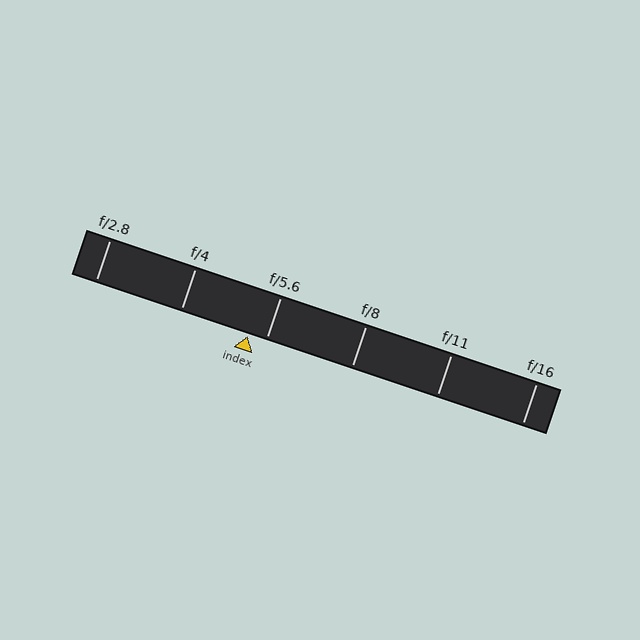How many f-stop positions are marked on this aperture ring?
There are 6 f-stop positions marked.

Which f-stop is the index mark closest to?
The index mark is closest to f/5.6.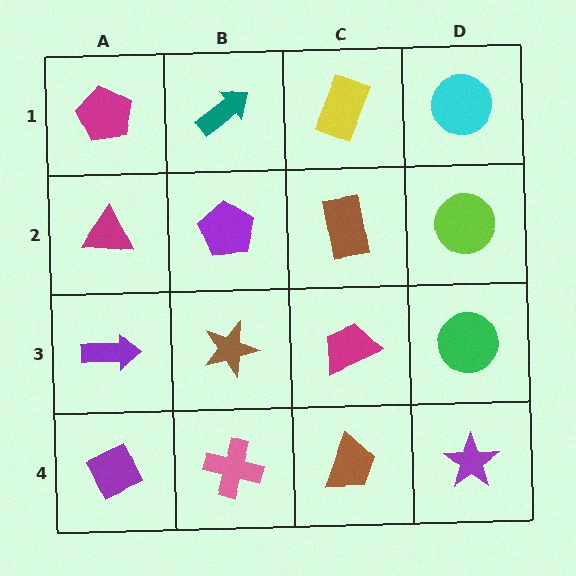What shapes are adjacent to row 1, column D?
A lime circle (row 2, column D), a yellow rectangle (row 1, column C).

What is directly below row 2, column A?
A purple arrow.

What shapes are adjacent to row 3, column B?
A purple pentagon (row 2, column B), a pink cross (row 4, column B), a purple arrow (row 3, column A), a magenta trapezoid (row 3, column C).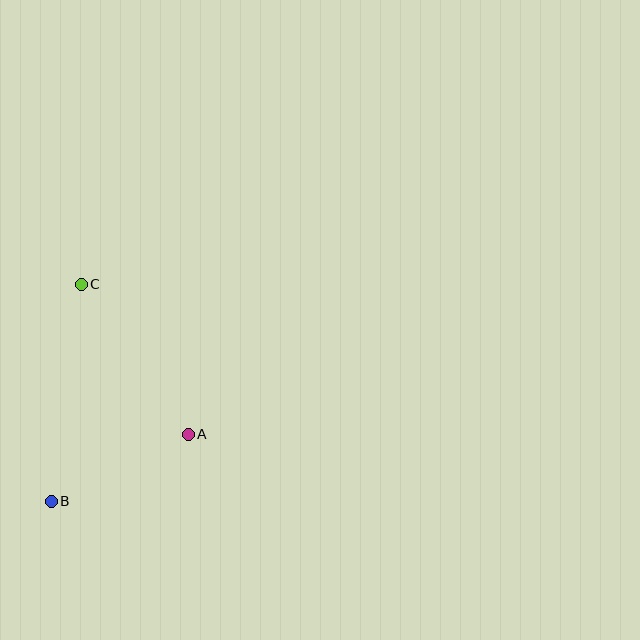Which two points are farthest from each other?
Points B and C are farthest from each other.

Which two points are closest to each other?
Points A and B are closest to each other.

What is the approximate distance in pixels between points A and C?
The distance between A and C is approximately 185 pixels.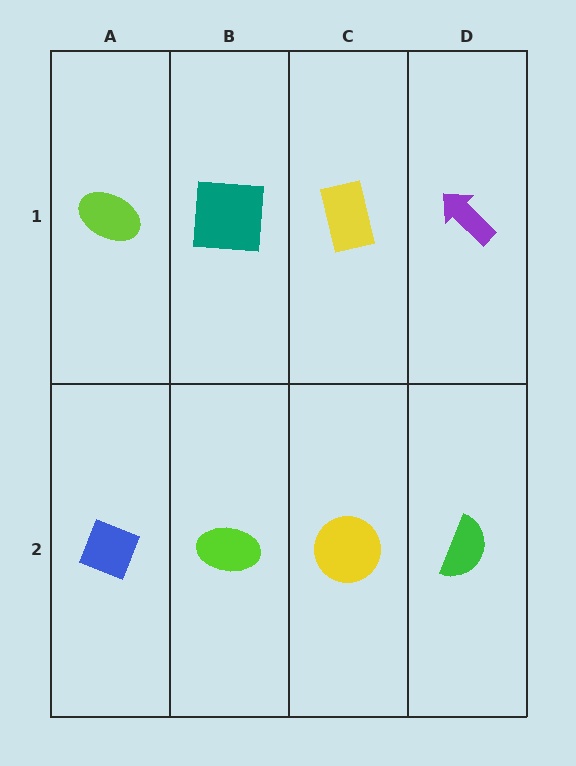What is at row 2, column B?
A lime ellipse.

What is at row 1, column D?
A purple arrow.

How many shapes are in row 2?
4 shapes.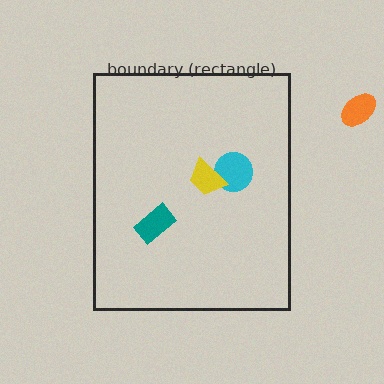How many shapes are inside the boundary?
3 inside, 1 outside.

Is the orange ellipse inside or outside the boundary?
Outside.